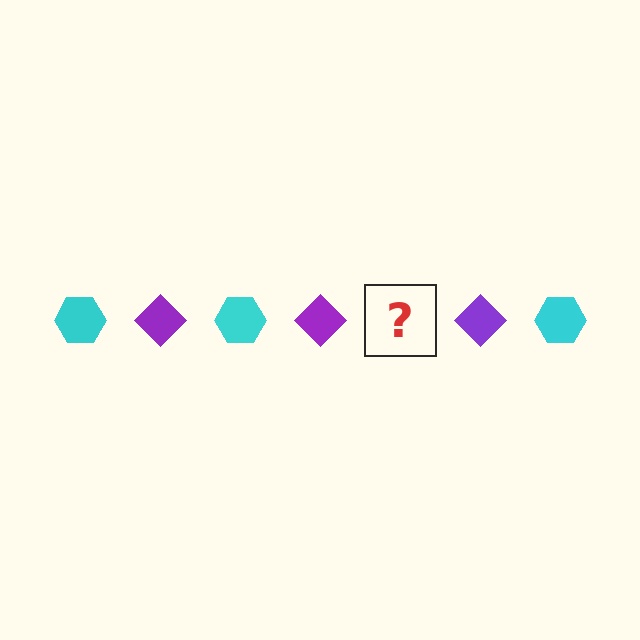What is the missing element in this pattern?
The missing element is a cyan hexagon.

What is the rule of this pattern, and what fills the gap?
The rule is that the pattern alternates between cyan hexagon and purple diamond. The gap should be filled with a cyan hexagon.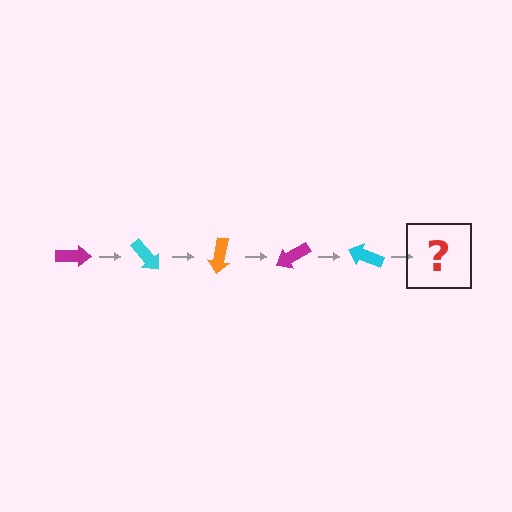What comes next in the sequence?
The next element should be an orange arrow, rotated 250 degrees from the start.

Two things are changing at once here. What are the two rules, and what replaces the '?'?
The two rules are that it rotates 50 degrees each step and the color cycles through magenta, cyan, and orange. The '?' should be an orange arrow, rotated 250 degrees from the start.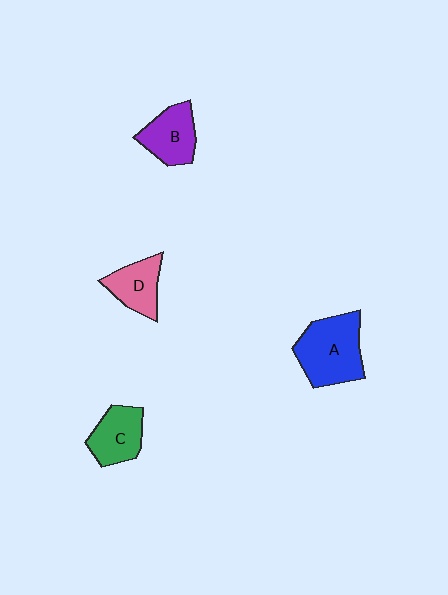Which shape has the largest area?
Shape A (blue).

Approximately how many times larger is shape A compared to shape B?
Approximately 1.5 times.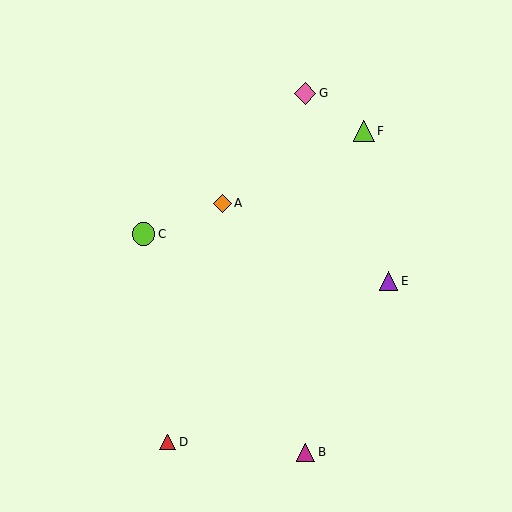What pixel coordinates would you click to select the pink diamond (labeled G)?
Click at (305, 93) to select the pink diamond G.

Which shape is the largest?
The lime circle (labeled C) is the largest.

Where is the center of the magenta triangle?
The center of the magenta triangle is at (305, 452).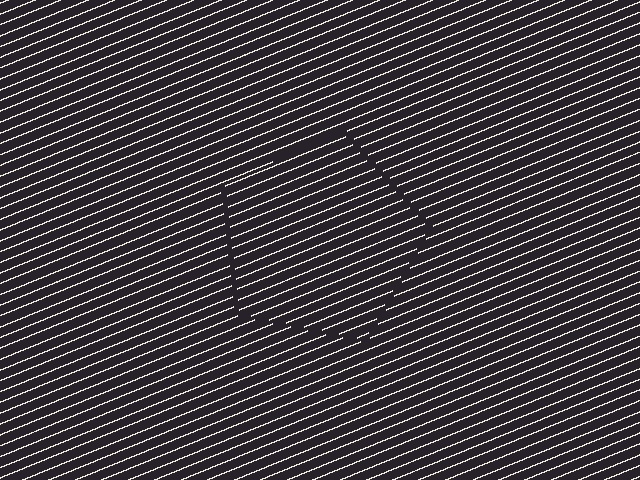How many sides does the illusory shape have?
5 sides — the line-ends trace a pentagon.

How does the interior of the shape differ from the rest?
The interior of the shape contains the same grating, shifted by half a period — the contour is defined by the phase discontinuity where line-ends from the inner and outer gratings abut.